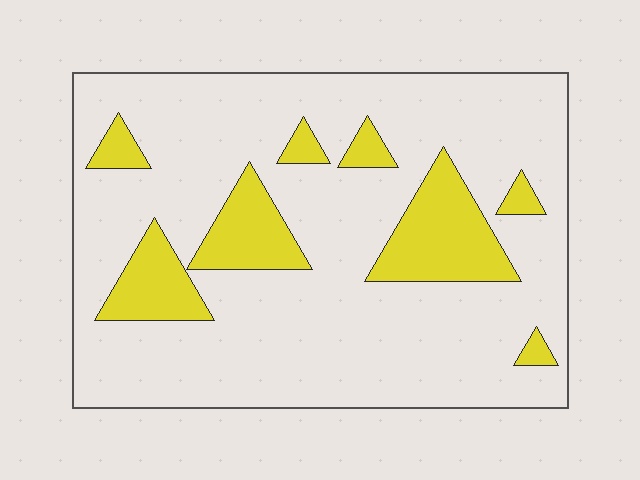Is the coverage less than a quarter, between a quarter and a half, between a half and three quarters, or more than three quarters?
Less than a quarter.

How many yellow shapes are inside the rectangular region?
8.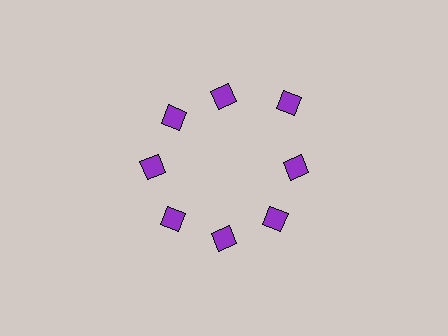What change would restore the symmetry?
The symmetry would be restored by moving it inward, back onto the ring so that all 8 diamonds sit at equal angles and equal distance from the center.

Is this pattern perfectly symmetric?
No. The 8 purple diamonds are arranged in a ring, but one element near the 2 o'clock position is pushed outward from the center, breaking the 8-fold rotational symmetry.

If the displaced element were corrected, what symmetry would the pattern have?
It would have 8-fold rotational symmetry — the pattern would map onto itself every 45 degrees.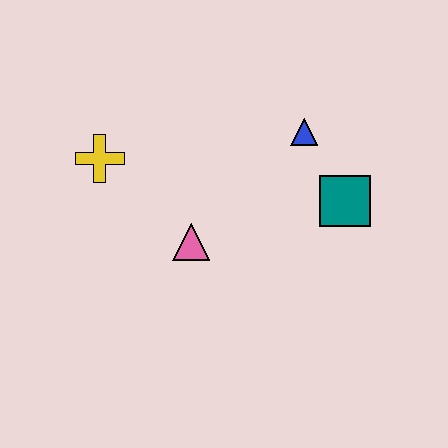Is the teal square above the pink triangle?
Yes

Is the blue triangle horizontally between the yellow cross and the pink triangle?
No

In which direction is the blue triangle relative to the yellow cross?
The blue triangle is to the right of the yellow cross.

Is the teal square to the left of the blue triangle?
No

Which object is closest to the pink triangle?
The yellow cross is closest to the pink triangle.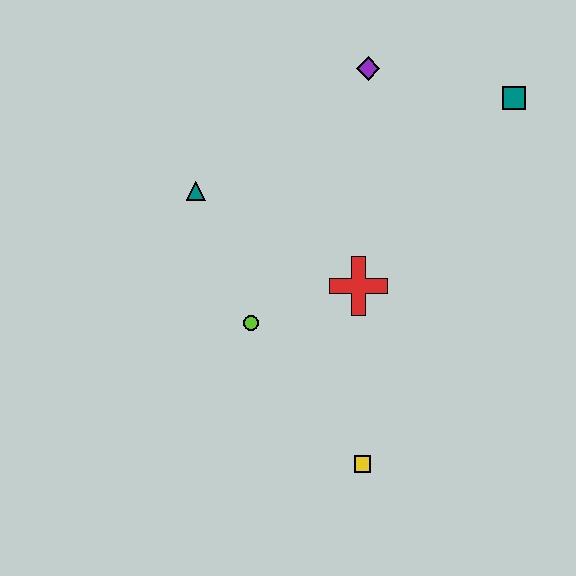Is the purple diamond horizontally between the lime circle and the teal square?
Yes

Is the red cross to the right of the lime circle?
Yes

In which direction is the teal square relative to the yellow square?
The teal square is above the yellow square.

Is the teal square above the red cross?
Yes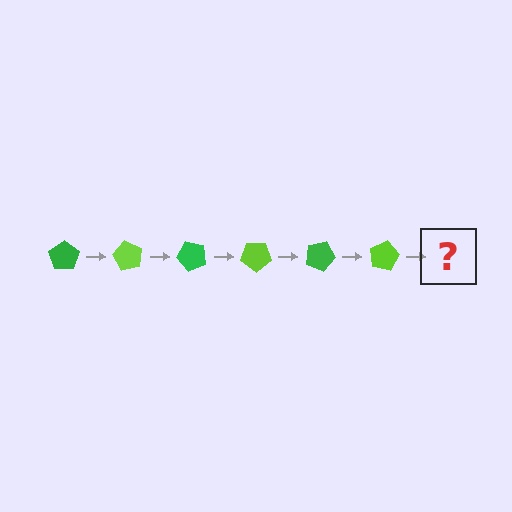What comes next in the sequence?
The next element should be a green pentagon, rotated 360 degrees from the start.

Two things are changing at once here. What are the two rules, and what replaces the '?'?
The two rules are that it rotates 60 degrees each step and the color cycles through green and lime. The '?' should be a green pentagon, rotated 360 degrees from the start.